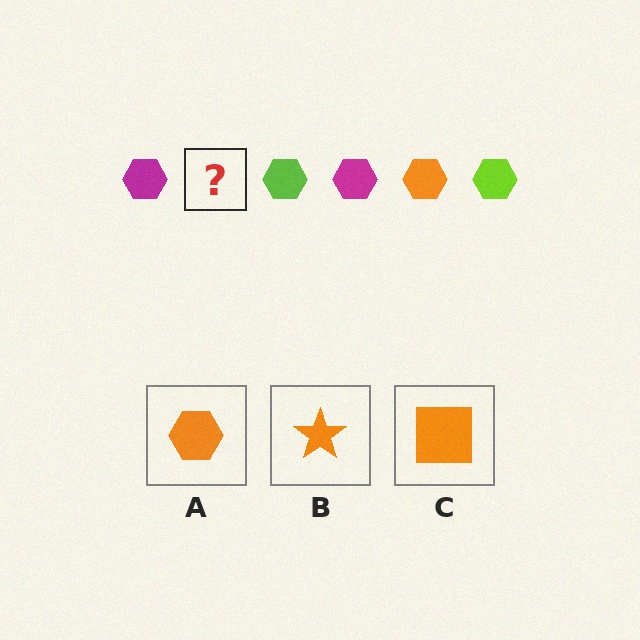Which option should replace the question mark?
Option A.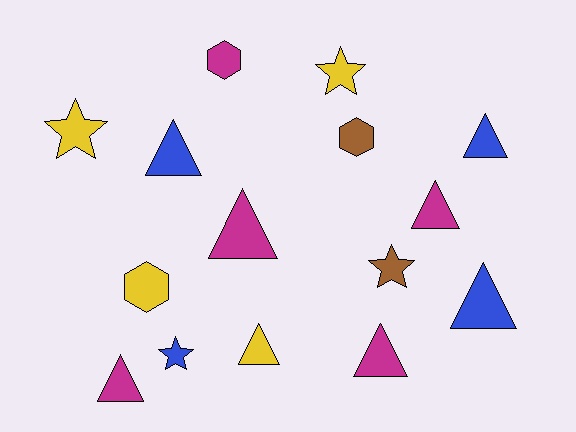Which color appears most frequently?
Magenta, with 5 objects.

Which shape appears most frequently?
Triangle, with 8 objects.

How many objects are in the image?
There are 15 objects.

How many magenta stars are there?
There are no magenta stars.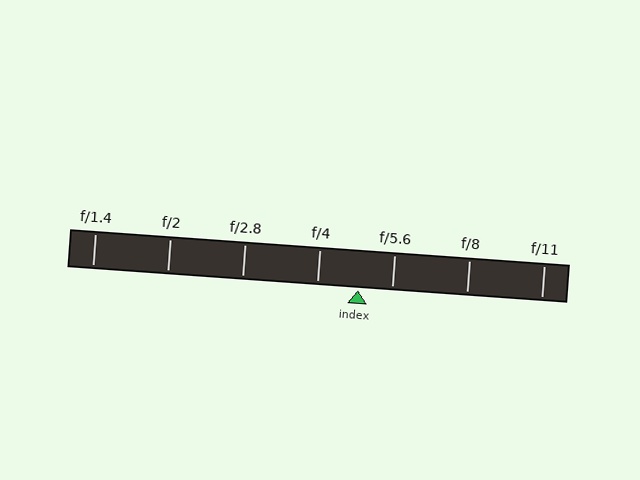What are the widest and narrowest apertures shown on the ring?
The widest aperture shown is f/1.4 and the narrowest is f/11.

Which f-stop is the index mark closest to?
The index mark is closest to f/5.6.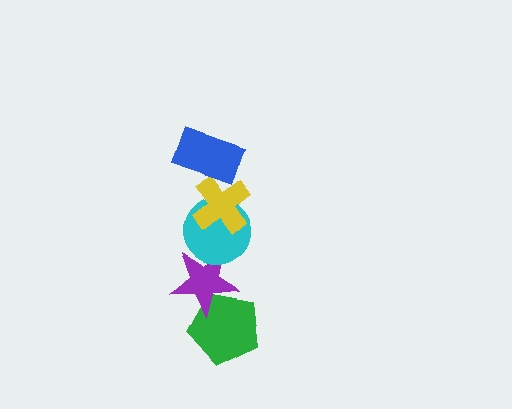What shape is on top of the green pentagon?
The purple star is on top of the green pentagon.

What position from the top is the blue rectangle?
The blue rectangle is 1st from the top.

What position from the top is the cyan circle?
The cyan circle is 3rd from the top.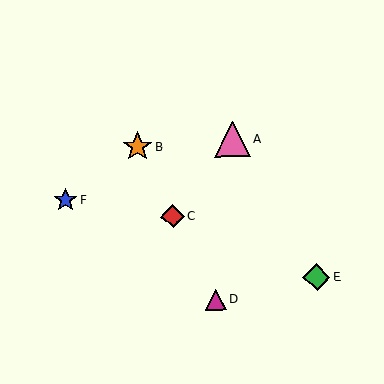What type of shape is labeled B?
Shape B is an orange star.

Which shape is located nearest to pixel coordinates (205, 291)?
The magenta triangle (labeled D) at (215, 299) is nearest to that location.